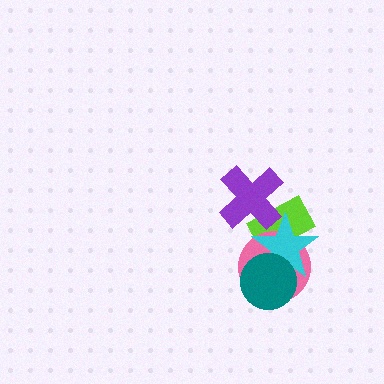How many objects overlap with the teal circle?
2 objects overlap with the teal circle.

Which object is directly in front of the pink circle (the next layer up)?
The cyan star is directly in front of the pink circle.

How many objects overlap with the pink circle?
3 objects overlap with the pink circle.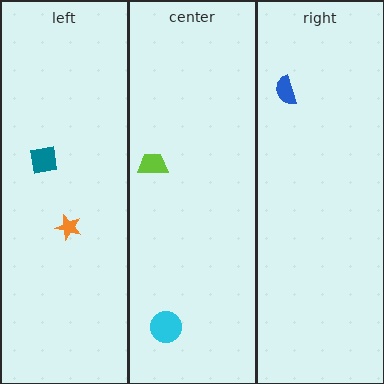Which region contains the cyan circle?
The center region.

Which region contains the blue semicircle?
The right region.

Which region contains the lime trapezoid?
The center region.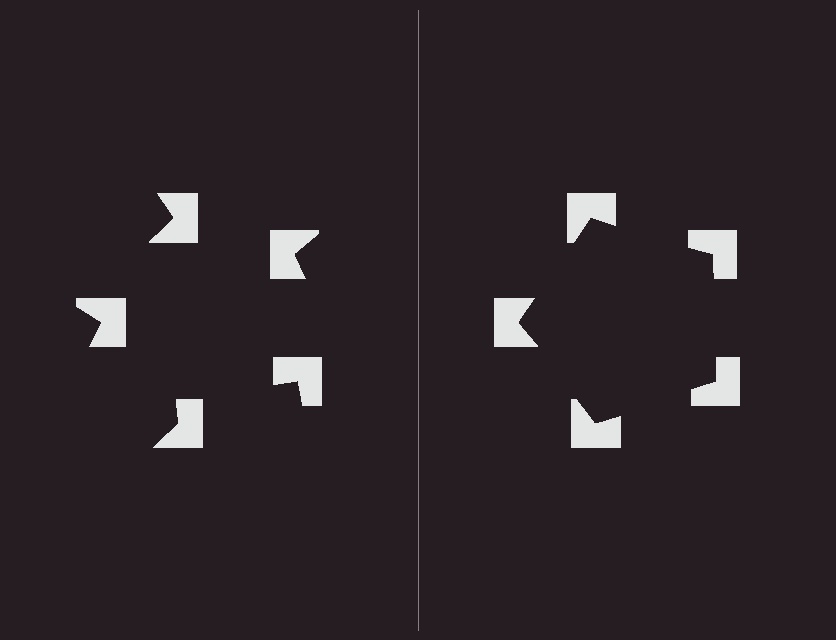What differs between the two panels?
The notched squares are positioned identically on both sides; only the wedge orientations differ. On the right they align to a pentagon; on the left they are misaligned.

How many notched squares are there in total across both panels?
10 — 5 on each side.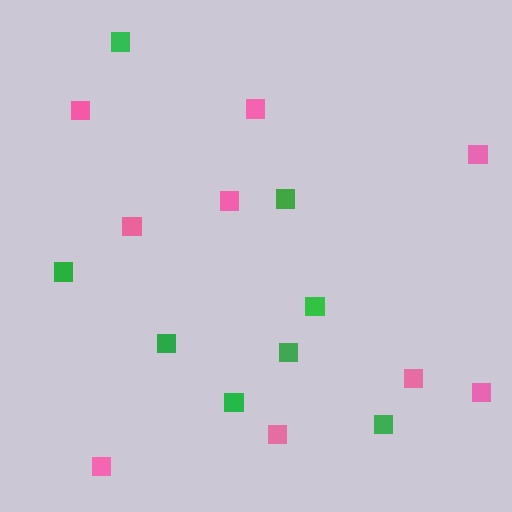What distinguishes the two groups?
There are 2 groups: one group of pink squares (9) and one group of green squares (8).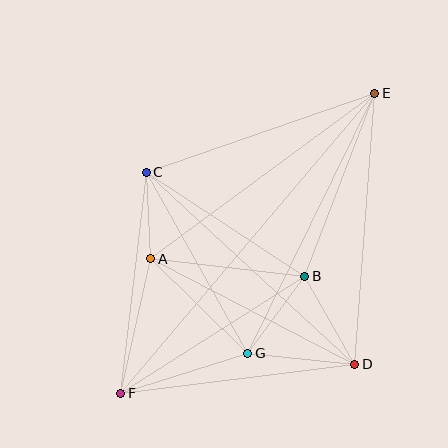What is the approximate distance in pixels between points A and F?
The distance between A and F is approximately 138 pixels.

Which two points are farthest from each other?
Points E and F are farthest from each other.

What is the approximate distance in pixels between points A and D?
The distance between A and D is approximately 230 pixels.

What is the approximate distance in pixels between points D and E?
The distance between D and E is approximately 272 pixels.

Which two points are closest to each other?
Points A and C are closest to each other.